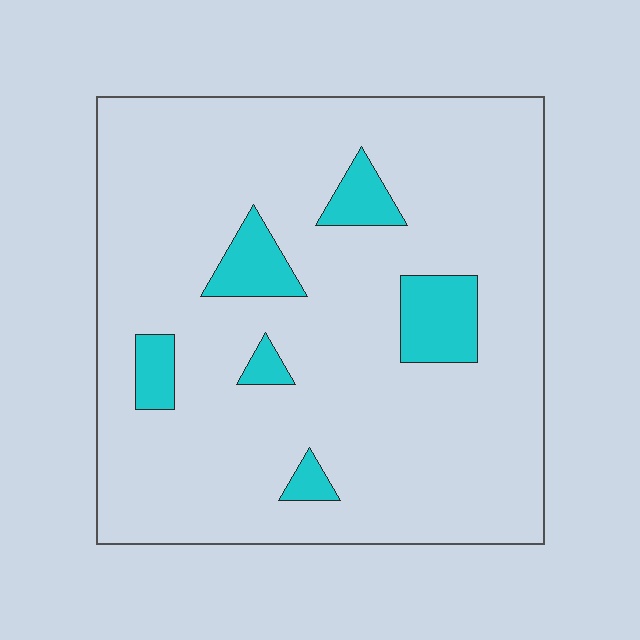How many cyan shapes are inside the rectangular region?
6.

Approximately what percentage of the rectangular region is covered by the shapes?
Approximately 10%.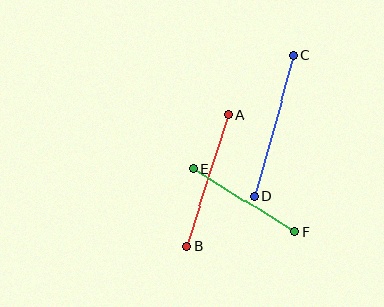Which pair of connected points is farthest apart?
Points C and D are farthest apart.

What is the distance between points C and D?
The distance is approximately 146 pixels.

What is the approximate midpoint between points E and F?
The midpoint is at approximately (244, 200) pixels.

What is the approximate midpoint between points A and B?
The midpoint is at approximately (207, 180) pixels.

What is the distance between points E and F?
The distance is approximately 119 pixels.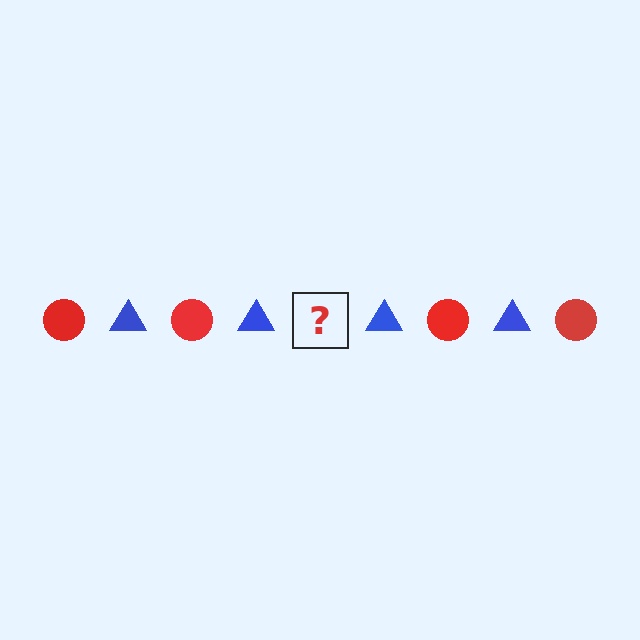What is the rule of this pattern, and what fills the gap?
The rule is that the pattern alternates between red circle and blue triangle. The gap should be filled with a red circle.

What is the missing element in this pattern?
The missing element is a red circle.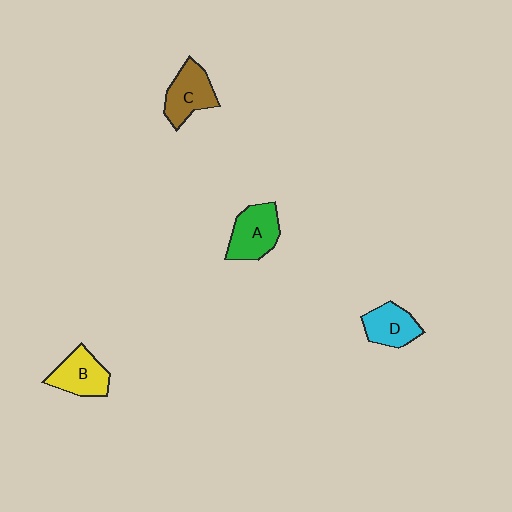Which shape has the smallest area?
Shape D (cyan).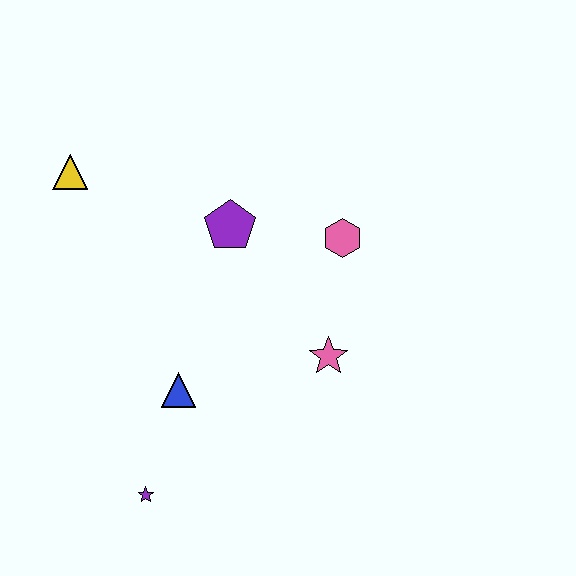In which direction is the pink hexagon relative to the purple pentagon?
The pink hexagon is to the right of the purple pentagon.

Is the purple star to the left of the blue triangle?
Yes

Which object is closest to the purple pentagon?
The pink hexagon is closest to the purple pentagon.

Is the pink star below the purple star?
No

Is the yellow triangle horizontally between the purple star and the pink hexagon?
No